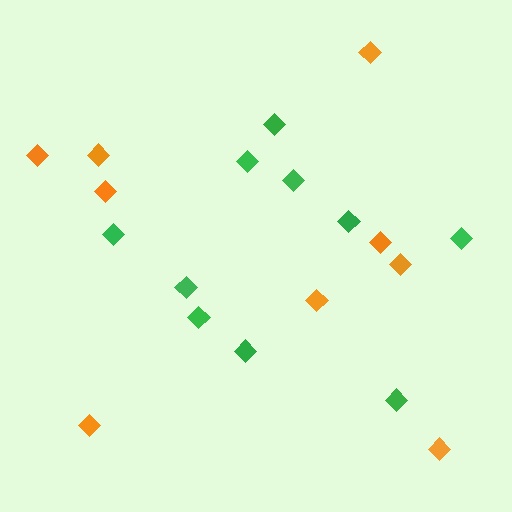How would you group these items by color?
There are 2 groups: one group of green diamonds (10) and one group of orange diamonds (9).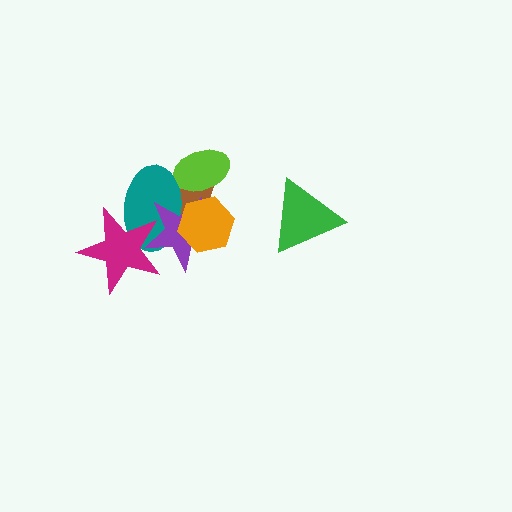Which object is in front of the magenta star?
The purple star is in front of the magenta star.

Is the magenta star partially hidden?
Yes, it is partially covered by another shape.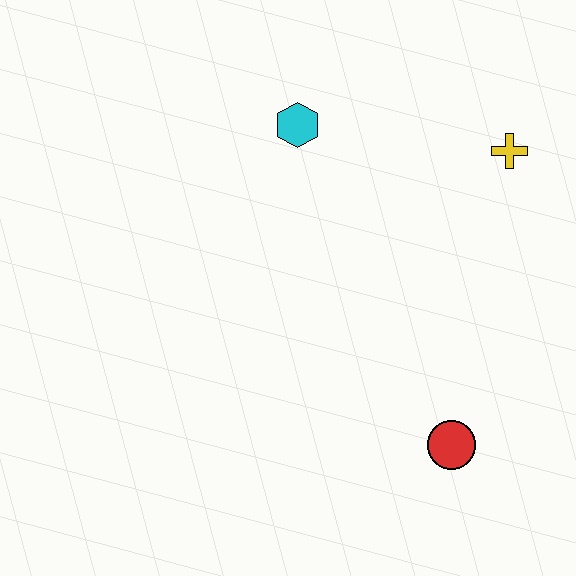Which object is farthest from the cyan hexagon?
The red circle is farthest from the cyan hexagon.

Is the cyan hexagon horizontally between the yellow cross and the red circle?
No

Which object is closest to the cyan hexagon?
The yellow cross is closest to the cyan hexagon.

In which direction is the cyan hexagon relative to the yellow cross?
The cyan hexagon is to the left of the yellow cross.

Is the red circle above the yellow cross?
No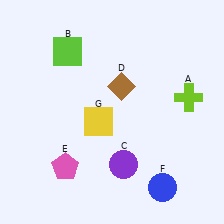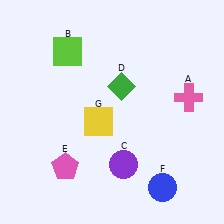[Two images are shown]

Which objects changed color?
A changed from lime to pink. D changed from brown to green.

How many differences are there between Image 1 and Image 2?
There are 2 differences between the two images.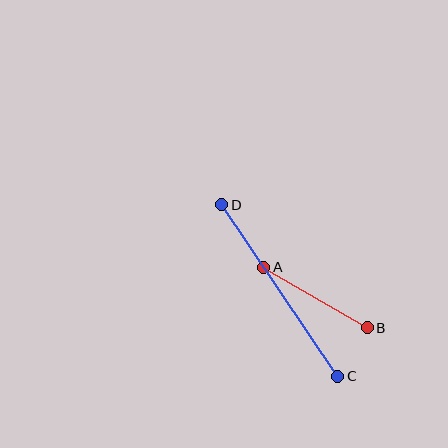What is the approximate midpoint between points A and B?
The midpoint is at approximately (315, 297) pixels.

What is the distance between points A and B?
The distance is approximately 120 pixels.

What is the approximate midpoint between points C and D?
The midpoint is at approximately (280, 290) pixels.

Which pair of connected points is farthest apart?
Points C and D are farthest apart.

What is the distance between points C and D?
The distance is approximately 207 pixels.